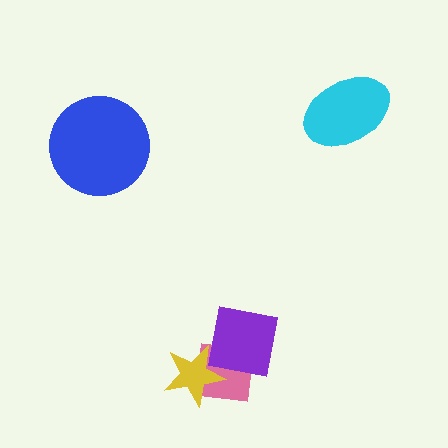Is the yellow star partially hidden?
Yes, it is partially covered by another shape.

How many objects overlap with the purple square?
2 objects overlap with the purple square.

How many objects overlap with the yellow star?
2 objects overlap with the yellow star.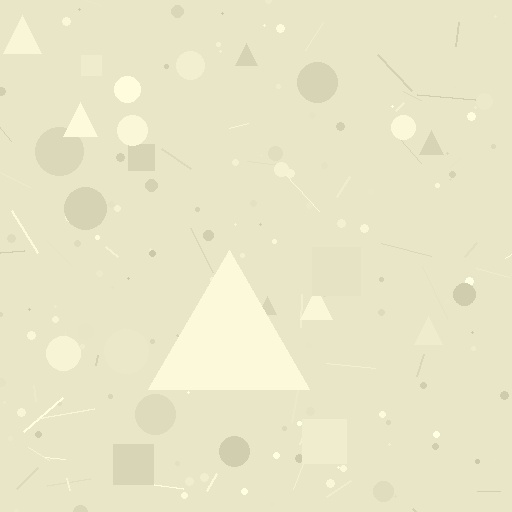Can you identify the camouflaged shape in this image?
The camouflaged shape is a triangle.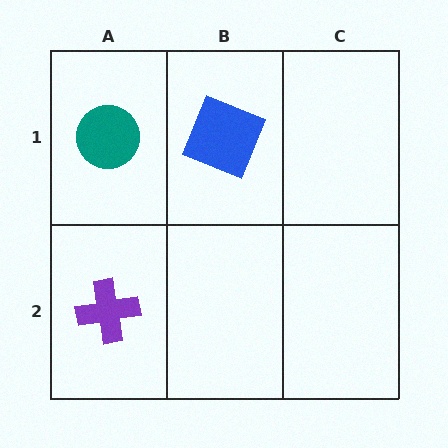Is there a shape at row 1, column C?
No, that cell is empty.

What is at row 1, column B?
A blue square.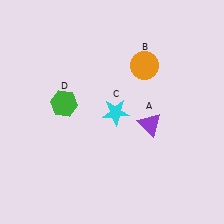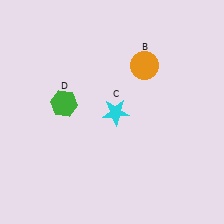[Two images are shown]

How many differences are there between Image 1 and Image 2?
There is 1 difference between the two images.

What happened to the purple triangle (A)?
The purple triangle (A) was removed in Image 2. It was in the bottom-right area of Image 1.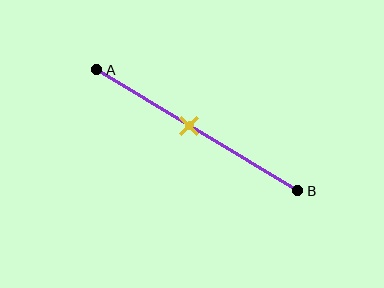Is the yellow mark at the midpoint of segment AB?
No, the mark is at about 45% from A, not at the 50% midpoint.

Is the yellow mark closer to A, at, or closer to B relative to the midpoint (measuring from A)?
The yellow mark is closer to point A than the midpoint of segment AB.